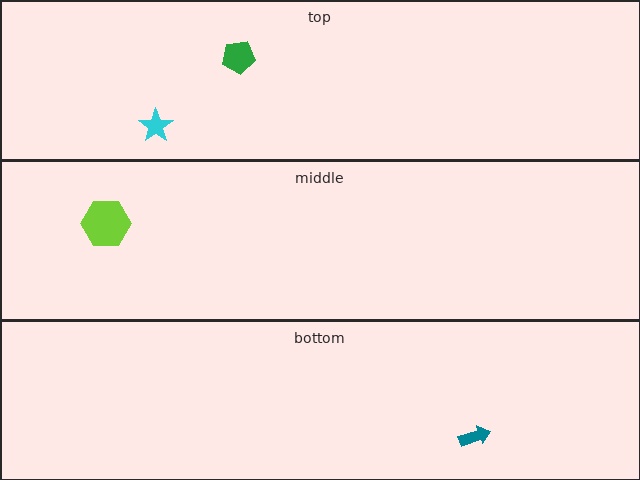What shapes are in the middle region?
The lime hexagon.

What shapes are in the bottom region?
The teal arrow.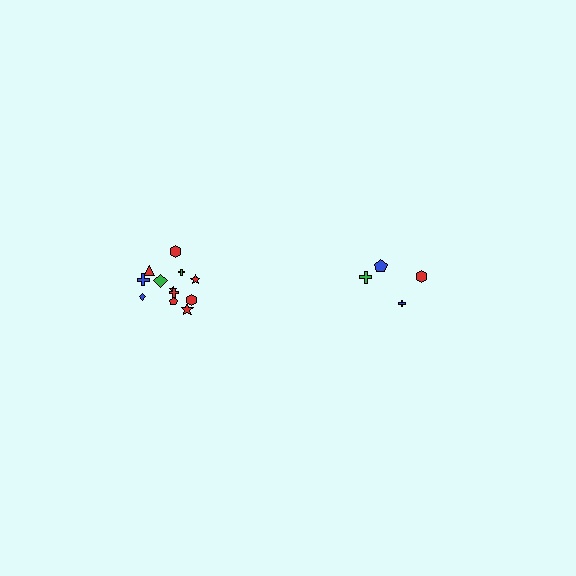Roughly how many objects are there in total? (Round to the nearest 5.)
Roughly 15 objects in total.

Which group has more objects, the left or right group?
The left group.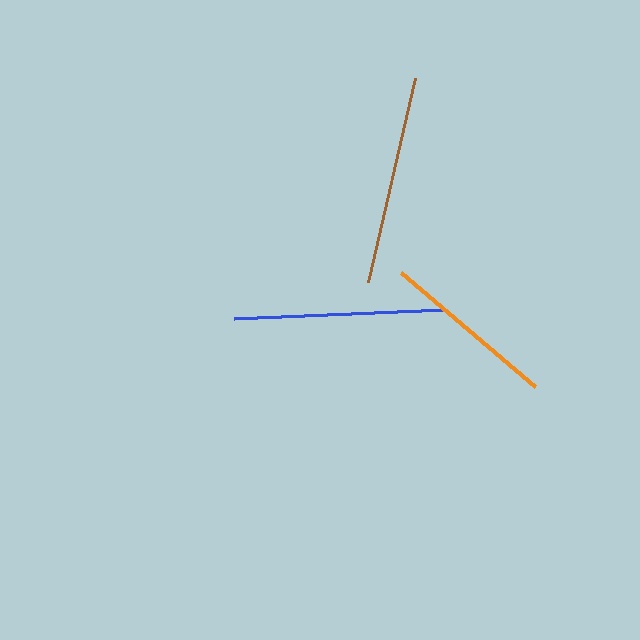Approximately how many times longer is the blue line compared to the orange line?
The blue line is approximately 1.2 times the length of the orange line.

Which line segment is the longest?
The blue line is the longest at approximately 210 pixels.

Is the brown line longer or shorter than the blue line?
The blue line is longer than the brown line.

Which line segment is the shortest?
The orange line is the shortest at approximately 176 pixels.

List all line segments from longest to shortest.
From longest to shortest: blue, brown, orange.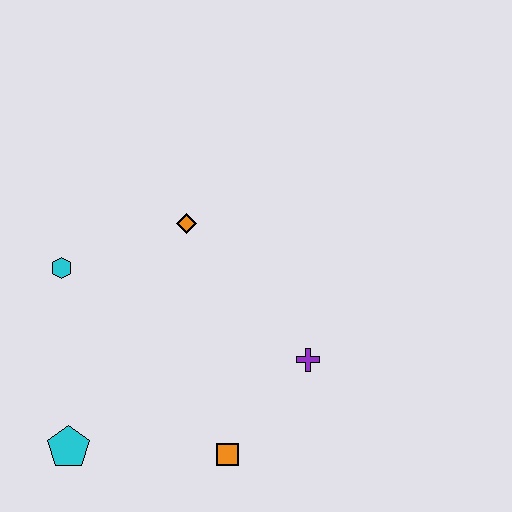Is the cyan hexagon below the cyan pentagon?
No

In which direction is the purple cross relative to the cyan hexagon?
The purple cross is to the right of the cyan hexagon.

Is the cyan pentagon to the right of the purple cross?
No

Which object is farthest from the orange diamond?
The cyan pentagon is farthest from the orange diamond.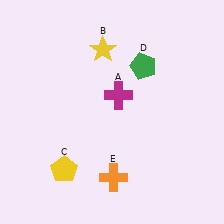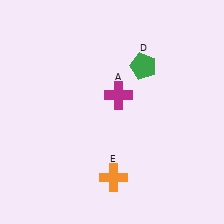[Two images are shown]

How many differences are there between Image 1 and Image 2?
There are 2 differences between the two images.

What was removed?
The yellow pentagon (C), the yellow star (B) were removed in Image 2.